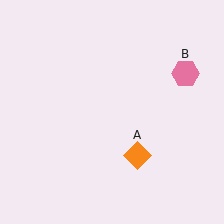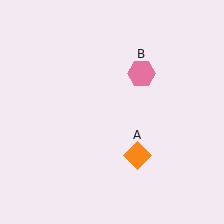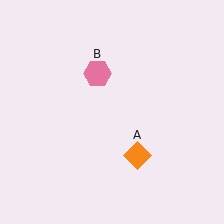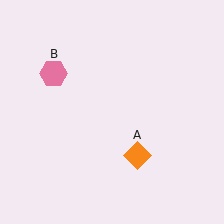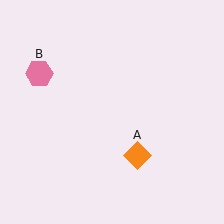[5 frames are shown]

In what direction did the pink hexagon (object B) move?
The pink hexagon (object B) moved left.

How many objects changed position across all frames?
1 object changed position: pink hexagon (object B).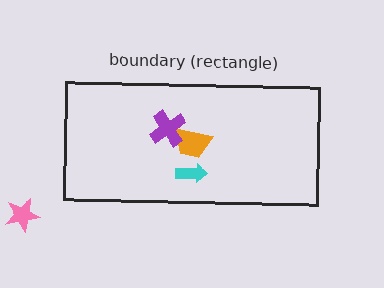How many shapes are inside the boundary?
3 inside, 1 outside.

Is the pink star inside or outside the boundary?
Outside.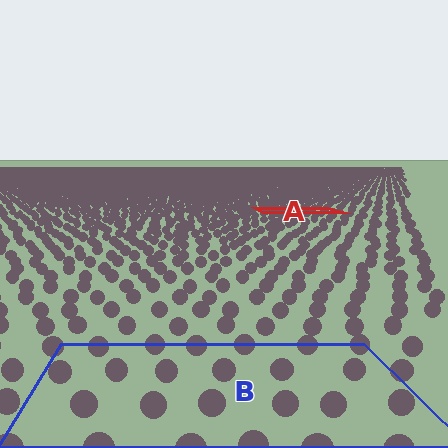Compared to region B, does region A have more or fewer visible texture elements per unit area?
Region A has more texture elements per unit area — they are packed more densely because it is farther away.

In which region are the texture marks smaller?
The texture marks are smaller in region A, because it is farther away.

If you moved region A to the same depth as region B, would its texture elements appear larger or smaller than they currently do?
They would appear larger. At a closer depth, the same texture elements are projected at a bigger on-screen size.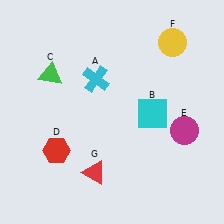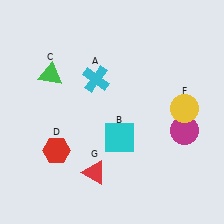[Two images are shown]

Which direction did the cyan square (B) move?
The cyan square (B) moved left.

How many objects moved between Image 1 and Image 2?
2 objects moved between the two images.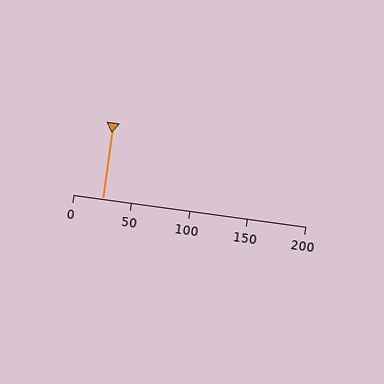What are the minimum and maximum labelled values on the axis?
The axis runs from 0 to 200.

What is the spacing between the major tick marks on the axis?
The major ticks are spaced 50 apart.